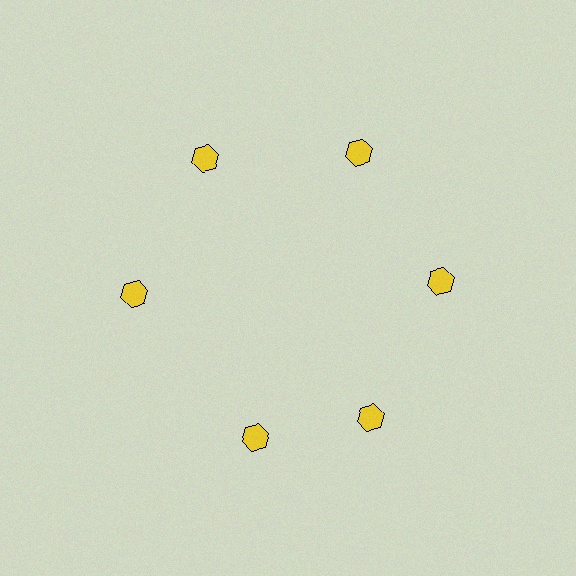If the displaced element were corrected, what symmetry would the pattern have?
It would have 6-fold rotational symmetry — the pattern would map onto itself every 60 degrees.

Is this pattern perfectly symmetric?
No. The 6 yellow hexagons are arranged in a ring, but one element near the 7 o'clock position is rotated out of alignment along the ring, breaking the 6-fold rotational symmetry.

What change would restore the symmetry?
The symmetry would be restored by rotating it back into even spacing with its neighbors so that all 6 hexagons sit at equal angles and equal distance from the center.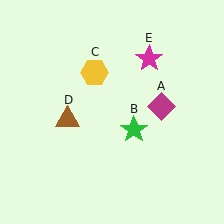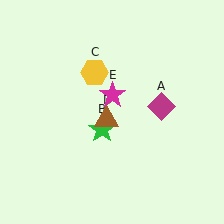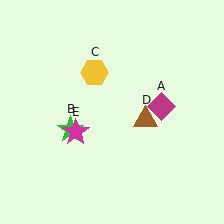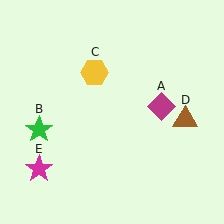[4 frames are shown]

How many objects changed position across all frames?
3 objects changed position: green star (object B), brown triangle (object D), magenta star (object E).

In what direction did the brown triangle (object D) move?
The brown triangle (object D) moved right.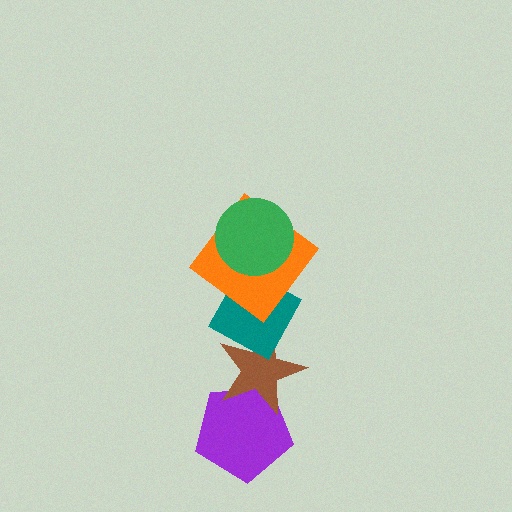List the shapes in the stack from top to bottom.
From top to bottom: the green circle, the orange diamond, the teal diamond, the brown star, the purple pentagon.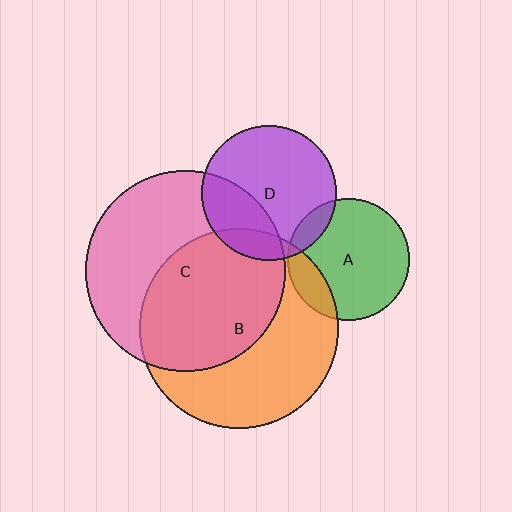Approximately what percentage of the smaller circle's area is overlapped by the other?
Approximately 10%.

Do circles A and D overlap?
Yes.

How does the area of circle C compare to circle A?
Approximately 2.7 times.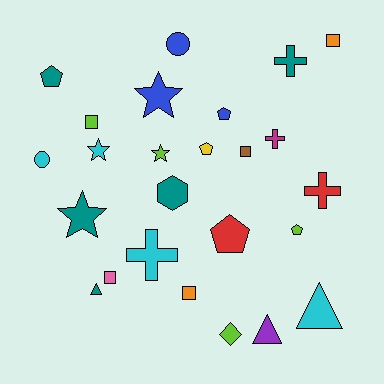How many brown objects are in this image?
There is 1 brown object.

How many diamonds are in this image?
There is 1 diamond.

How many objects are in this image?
There are 25 objects.